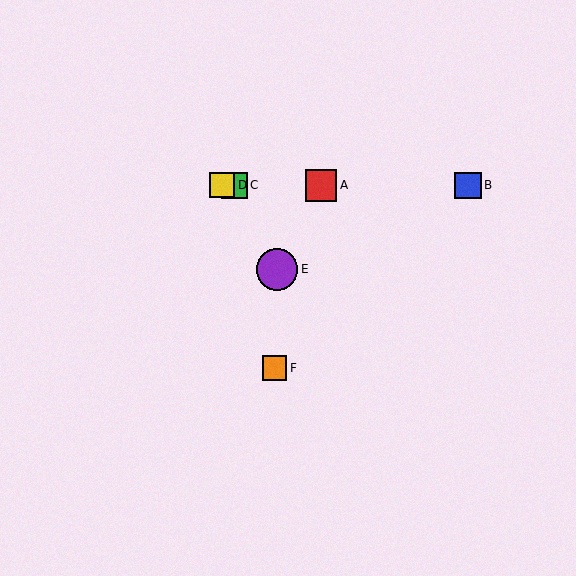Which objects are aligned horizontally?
Objects A, B, C, D are aligned horizontally.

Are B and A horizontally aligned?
Yes, both are at y≈185.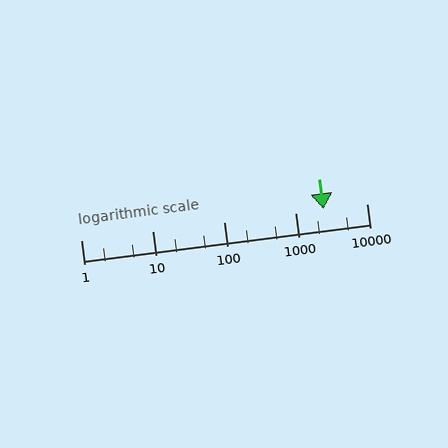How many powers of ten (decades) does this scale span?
The scale spans 4 decades, from 1 to 10000.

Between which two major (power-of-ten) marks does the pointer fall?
The pointer is between 1000 and 10000.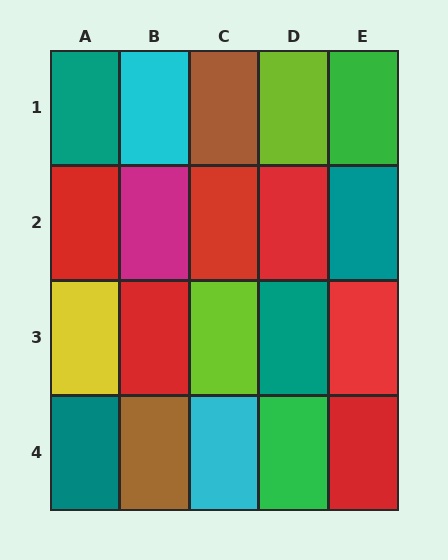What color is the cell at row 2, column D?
Red.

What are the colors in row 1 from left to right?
Teal, cyan, brown, lime, green.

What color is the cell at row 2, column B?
Magenta.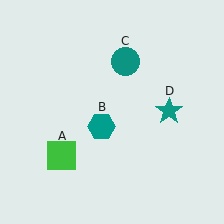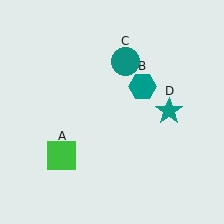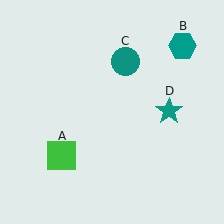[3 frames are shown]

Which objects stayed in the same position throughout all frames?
Green square (object A) and teal circle (object C) and teal star (object D) remained stationary.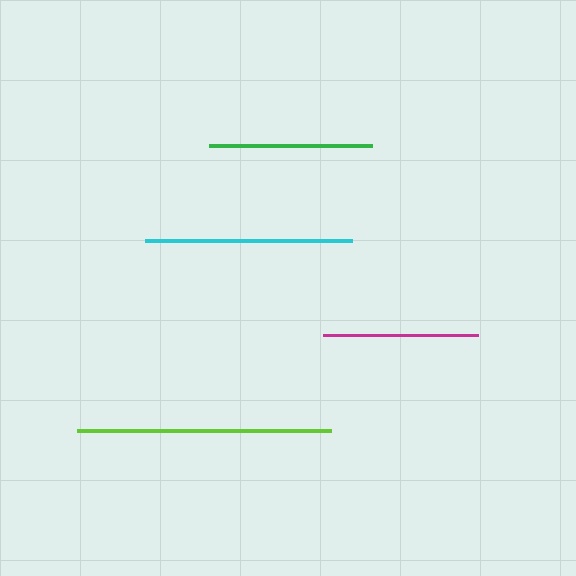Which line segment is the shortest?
The magenta line is the shortest at approximately 155 pixels.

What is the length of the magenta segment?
The magenta segment is approximately 155 pixels long.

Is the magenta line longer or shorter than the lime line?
The lime line is longer than the magenta line.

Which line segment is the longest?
The lime line is the longest at approximately 254 pixels.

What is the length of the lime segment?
The lime segment is approximately 254 pixels long.